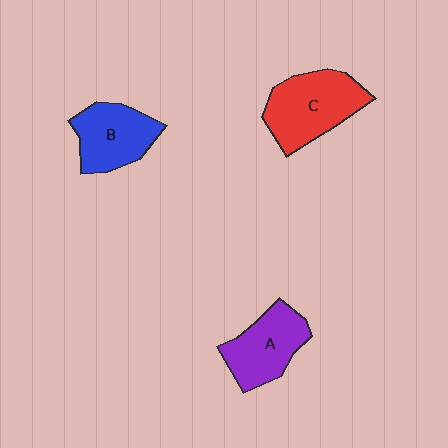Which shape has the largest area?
Shape C (red).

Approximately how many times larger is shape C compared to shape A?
Approximately 1.2 times.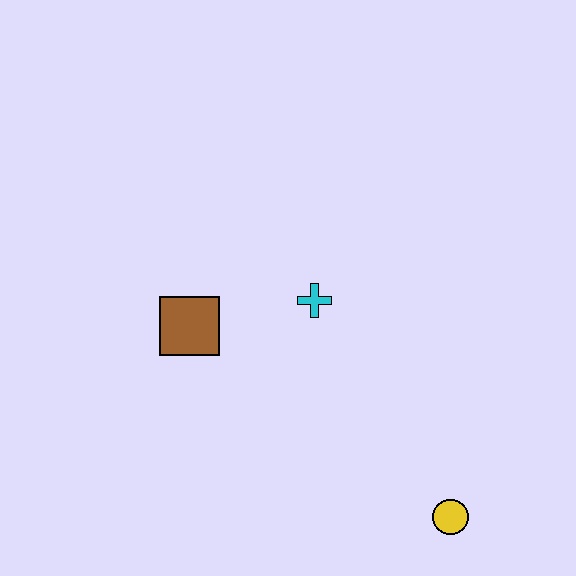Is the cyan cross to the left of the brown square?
No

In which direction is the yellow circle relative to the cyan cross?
The yellow circle is below the cyan cross.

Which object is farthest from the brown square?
The yellow circle is farthest from the brown square.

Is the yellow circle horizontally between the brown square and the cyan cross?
No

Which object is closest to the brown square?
The cyan cross is closest to the brown square.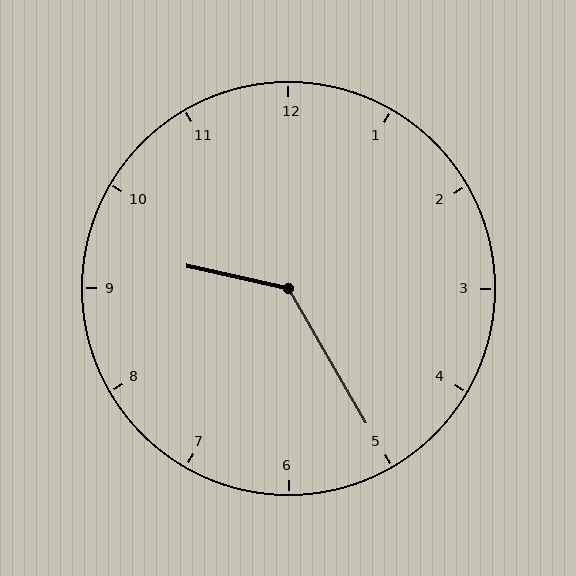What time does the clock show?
9:25.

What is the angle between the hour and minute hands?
Approximately 132 degrees.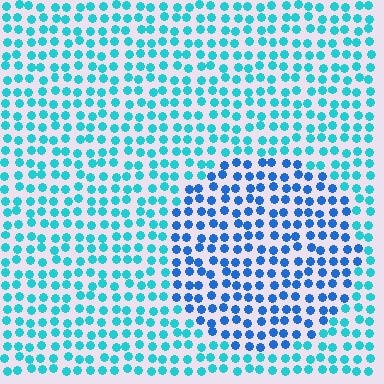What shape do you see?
I see a circle.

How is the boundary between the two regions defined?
The boundary is defined purely by a slight shift in hue (about 33 degrees). Spacing, size, and orientation are identical on both sides.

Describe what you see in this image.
The image is filled with small cyan elements in a uniform arrangement. A circle-shaped region is visible where the elements are tinted to a slightly different hue, forming a subtle color boundary.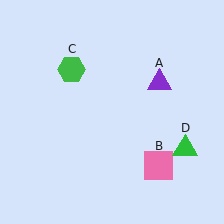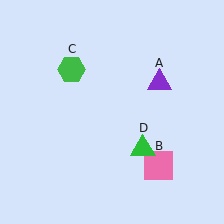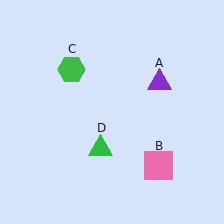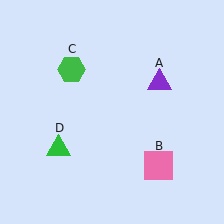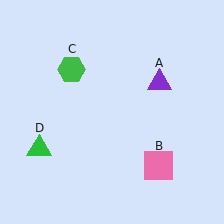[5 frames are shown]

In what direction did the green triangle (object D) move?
The green triangle (object D) moved left.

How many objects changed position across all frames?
1 object changed position: green triangle (object D).